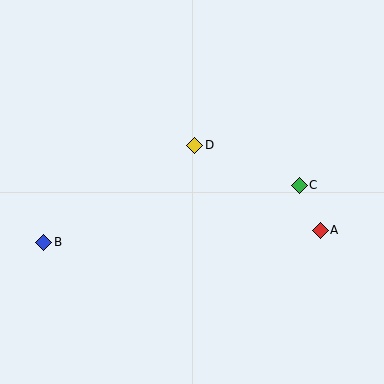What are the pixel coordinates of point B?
Point B is at (44, 242).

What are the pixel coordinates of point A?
Point A is at (320, 230).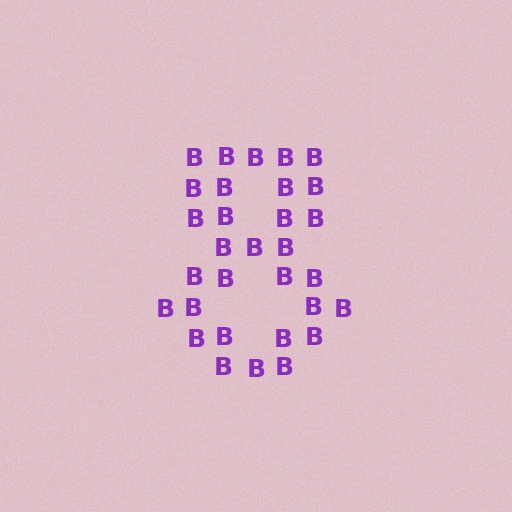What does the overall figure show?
The overall figure shows the digit 8.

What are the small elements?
The small elements are letter B's.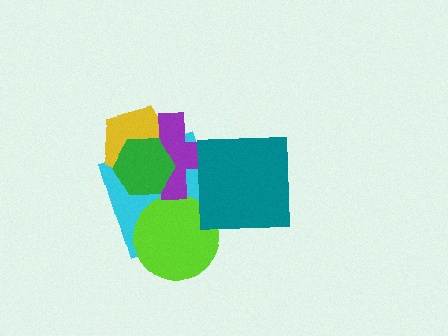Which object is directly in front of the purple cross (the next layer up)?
The green hexagon is directly in front of the purple cross.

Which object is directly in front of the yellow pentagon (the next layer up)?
The purple cross is directly in front of the yellow pentagon.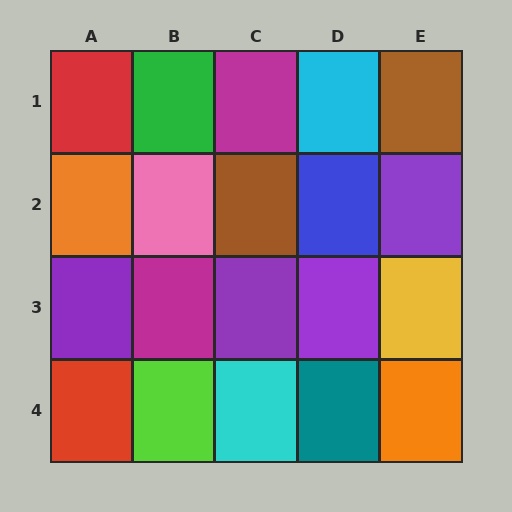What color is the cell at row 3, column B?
Magenta.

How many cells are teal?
1 cell is teal.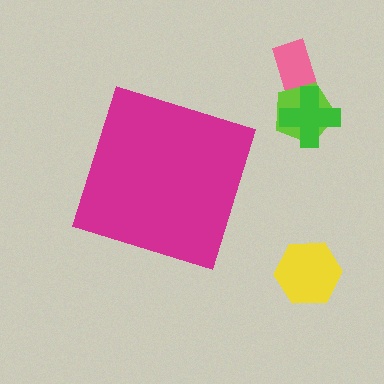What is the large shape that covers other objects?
A magenta diamond.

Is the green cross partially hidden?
No, the green cross is fully visible.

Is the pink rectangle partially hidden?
No, the pink rectangle is fully visible.